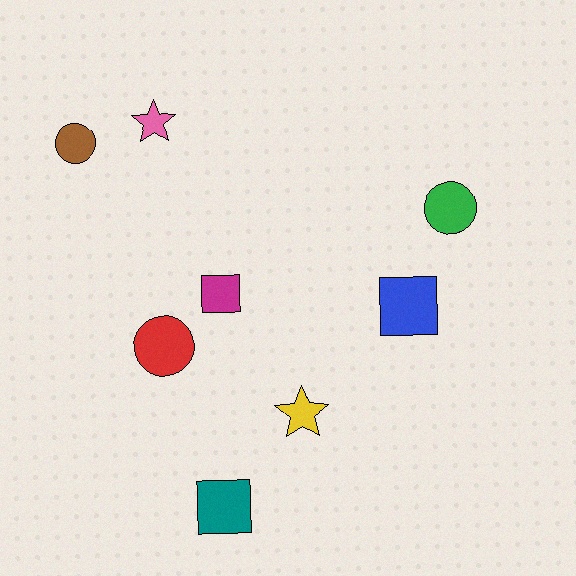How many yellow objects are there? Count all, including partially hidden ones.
There is 1 yellow object.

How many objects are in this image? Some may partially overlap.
There are 8 objects.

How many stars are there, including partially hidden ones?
There are 2 stars.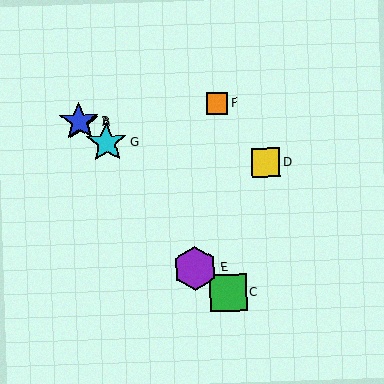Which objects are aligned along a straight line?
Objects A, B, G are aligned along a straight line.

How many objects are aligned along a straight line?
3 objects (A, B, G) are aligned along a straight line.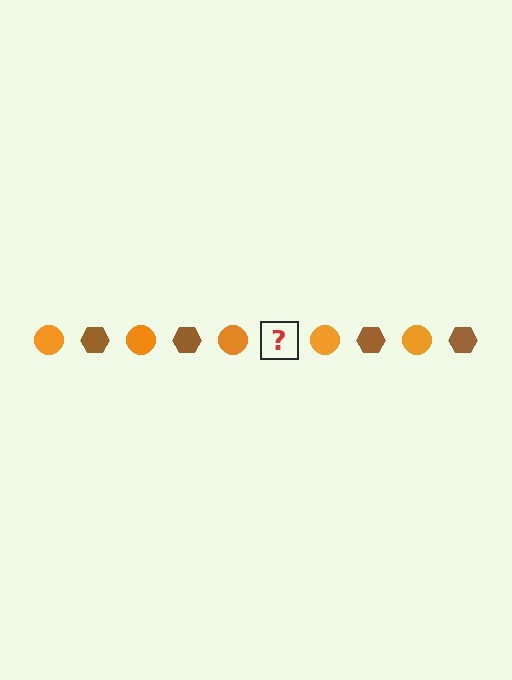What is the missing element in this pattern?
The missing element is a brown hexagon.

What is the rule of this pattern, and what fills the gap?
The rule is that the pattern alternates between orange circle and brown hexagon. The gap should be filled with a brown hexagon.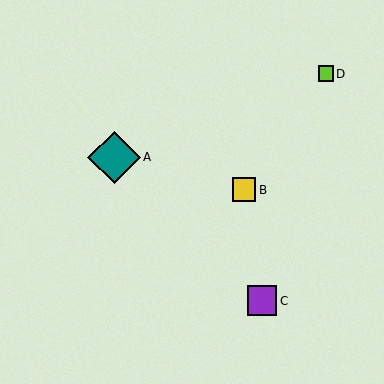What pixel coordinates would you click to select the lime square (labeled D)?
Click at (326, 74) to select the lime square D.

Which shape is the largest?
The teal diamond (labeled A) is the largest.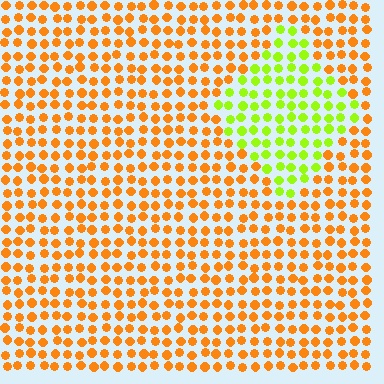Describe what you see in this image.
The image is filled with small orange elements in a uniform arrangement. A diamond-shaped region is visible where the elements are tinted to a slightly different hue, forming a subtle color boundary.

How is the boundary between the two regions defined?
The boundary is defined purely by a slight shift in hue (about 55 degrees). Spacing, size, and orientation are identical on both sides.